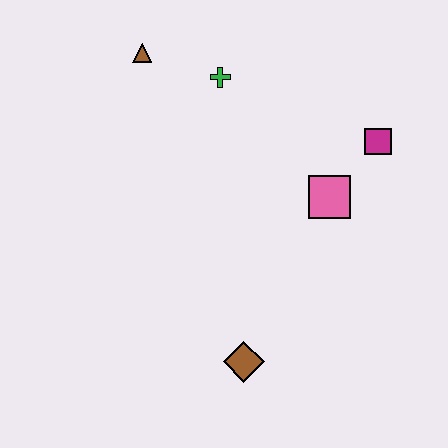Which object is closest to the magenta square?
The pink square is closest to the magenta square.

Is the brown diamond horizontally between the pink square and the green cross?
Yes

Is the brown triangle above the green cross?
Yes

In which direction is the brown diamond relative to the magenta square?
The brown diamond is below the magenta square.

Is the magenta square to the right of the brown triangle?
Yes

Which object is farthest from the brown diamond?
The brown triangle is farthest from the brown diamond.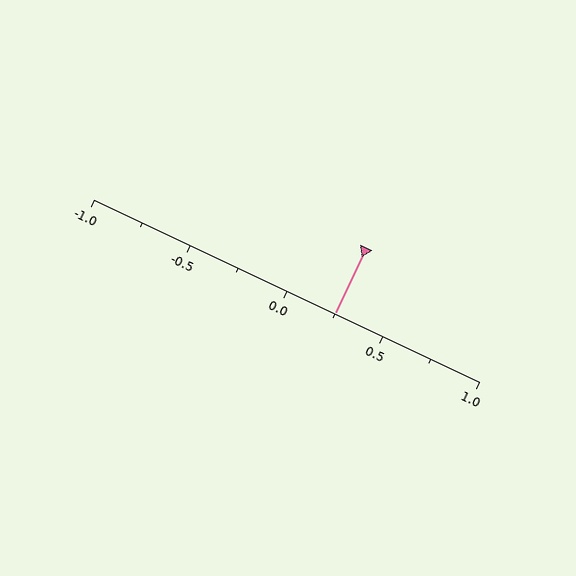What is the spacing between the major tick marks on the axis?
The major ticks are spaced 0.5 apart.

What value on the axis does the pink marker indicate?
The marker indicates approximately 0.25.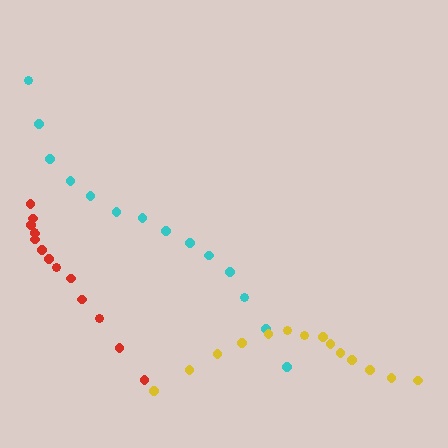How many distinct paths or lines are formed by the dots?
There are 3 distinct paths.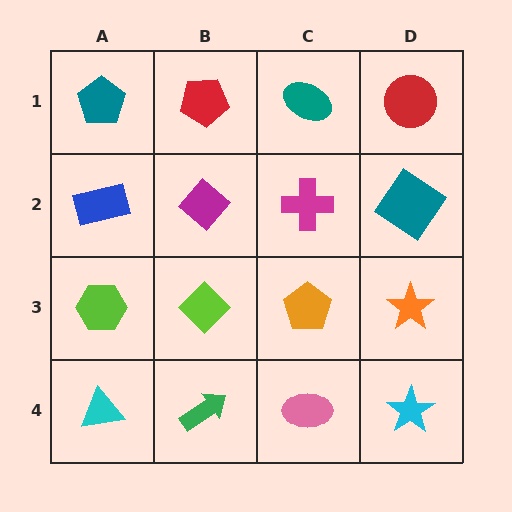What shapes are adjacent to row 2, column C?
A teal ellipse (row 1, column C), an orange pentagon (row 3, column C), a magenta diamond (row 2, column B), a teal diamond (row 2, column D).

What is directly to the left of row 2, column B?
A blue rectangle.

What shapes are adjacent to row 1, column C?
A magenta cross (row 2, column C), a red pentagon (row 1, column B), a red circle (row 1, column D).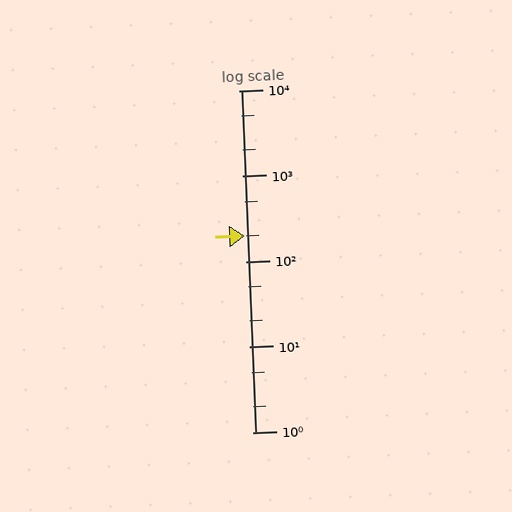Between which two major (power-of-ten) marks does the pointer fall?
The pointer is between 100 and 1000.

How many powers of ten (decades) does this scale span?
The scale spans 4 decades, from 1 to 10000.